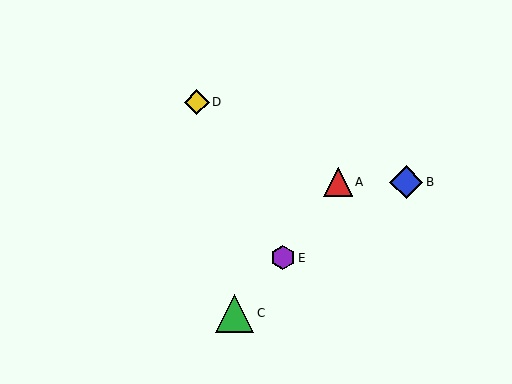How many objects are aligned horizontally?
2 objects (A, B) are aligned horizontally.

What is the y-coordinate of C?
Object C is at y≈313.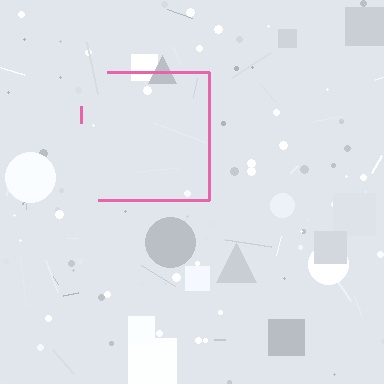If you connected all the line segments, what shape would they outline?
They would outline a square.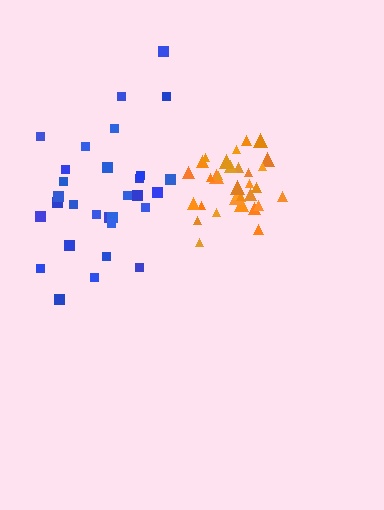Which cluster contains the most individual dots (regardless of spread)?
Orange (33).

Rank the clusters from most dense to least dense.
orange, blue.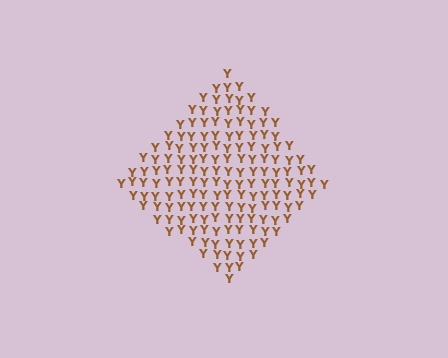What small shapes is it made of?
It is made of small letter Y's.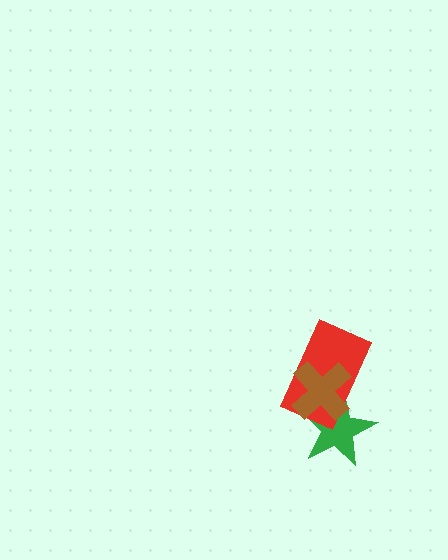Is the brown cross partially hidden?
No, no other shape covers it.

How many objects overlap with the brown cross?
2 objects overlap with the brown cross.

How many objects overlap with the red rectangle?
2 objects overlap with the red rectangle.